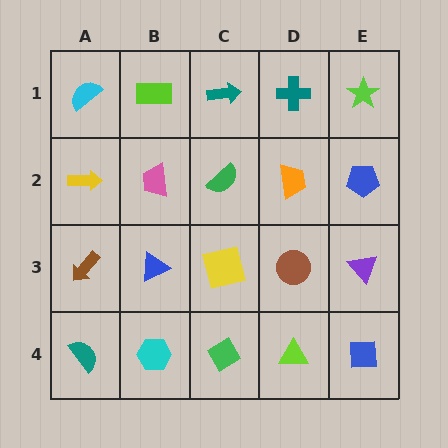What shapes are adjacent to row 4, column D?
A brown circle (row 3, column D), a green diamond (row 4, column C), a blue square (row 4, column E).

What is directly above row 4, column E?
A purple triangle.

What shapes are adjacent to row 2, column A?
A cyan semicircle (row 1, column A), a brown arrow (row 3, column A), a pink trapezoid (row 2, column B).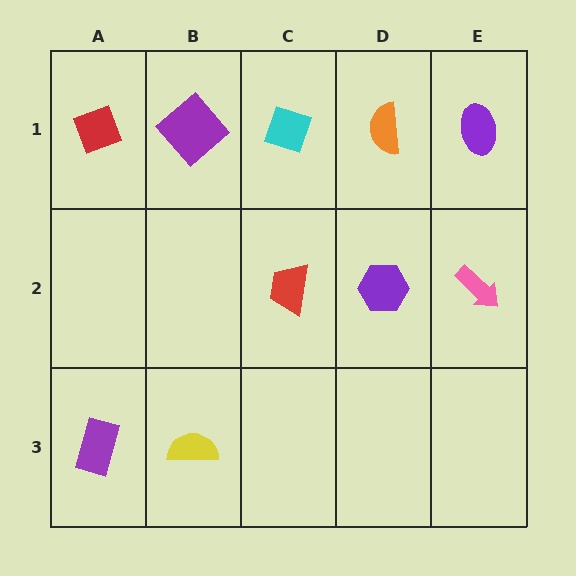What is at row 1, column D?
An orange semicircle.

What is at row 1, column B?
A purple diamond.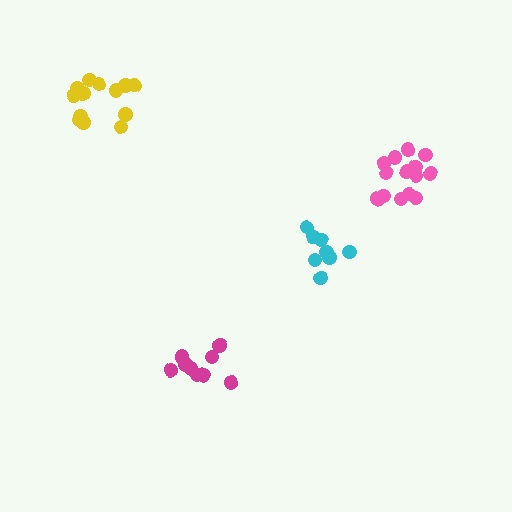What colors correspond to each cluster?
The clusters are colored: yellow, cyan, magenta, pink.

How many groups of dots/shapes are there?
There are 4 groups.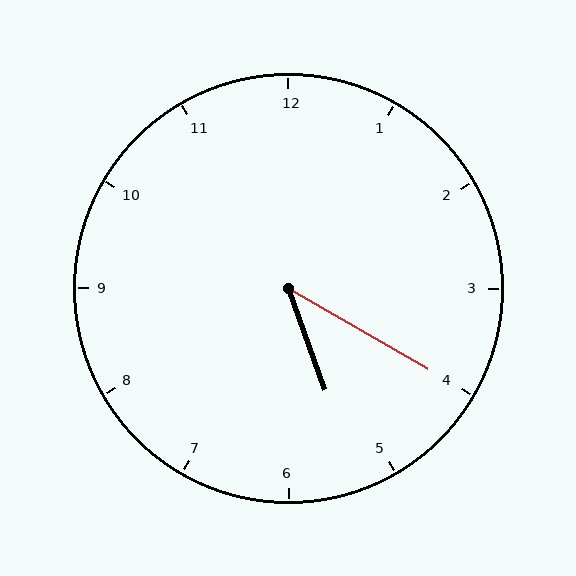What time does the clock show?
5:20.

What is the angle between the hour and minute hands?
Approximately 40 degrees.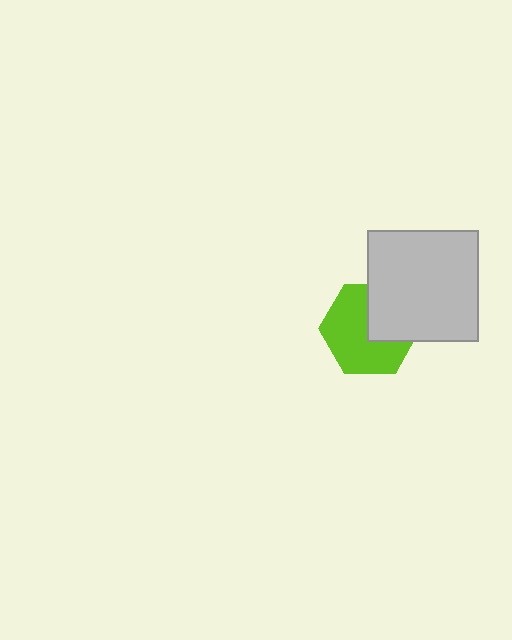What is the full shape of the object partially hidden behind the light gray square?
The partially hidden object is a lime hexagon.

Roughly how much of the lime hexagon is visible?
About half of it is visible (roughly 64%).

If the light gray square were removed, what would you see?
You would see the complete lime hexagon.